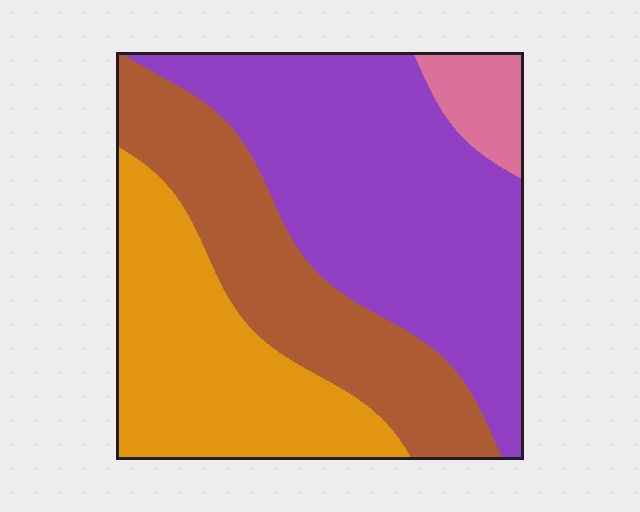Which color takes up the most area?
Purple, at roughly 40%.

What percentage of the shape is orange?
Orange covers roughly 25% of the shape.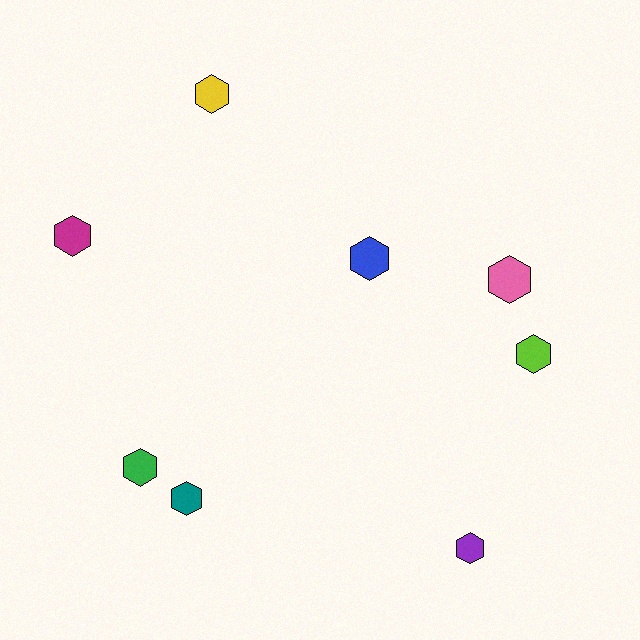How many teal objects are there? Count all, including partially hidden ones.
There is 1 teal object.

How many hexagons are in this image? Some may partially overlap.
There are 8 hexagons.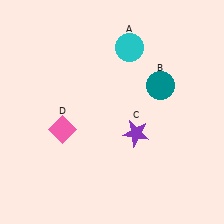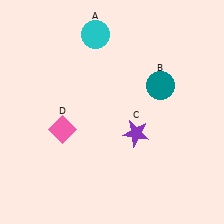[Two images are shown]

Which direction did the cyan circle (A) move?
The cyan circle (A) moved left.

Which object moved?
The cyan circle (A) moved left.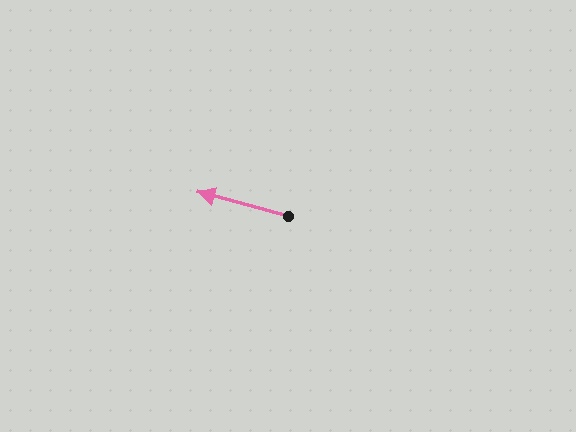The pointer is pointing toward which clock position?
Roughly 10 o'clock.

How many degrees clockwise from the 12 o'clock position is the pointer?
Approximately 285 degrees.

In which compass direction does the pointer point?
West.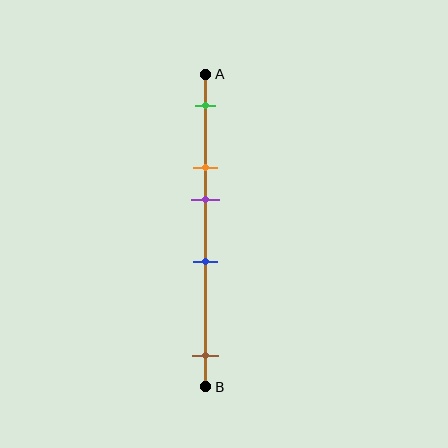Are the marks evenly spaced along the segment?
No, the marks are not evenly spaced.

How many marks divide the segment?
There are 5 marks dividing the segment.